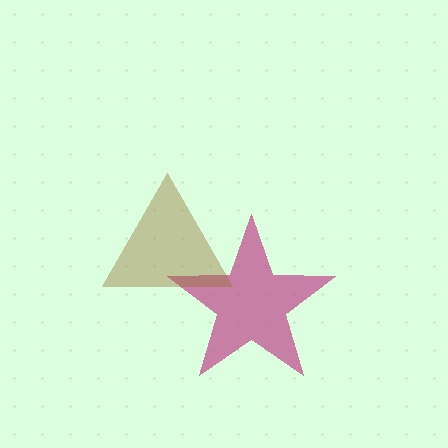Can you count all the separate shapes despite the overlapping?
Yes, there are 2 separate shapes.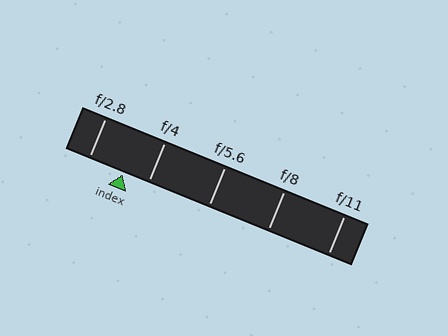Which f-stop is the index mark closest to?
The index mark is closest to f/4.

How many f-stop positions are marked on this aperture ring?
There are 5 f-stop positions marked.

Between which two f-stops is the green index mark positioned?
The index mark is between f/2.8 and f/4.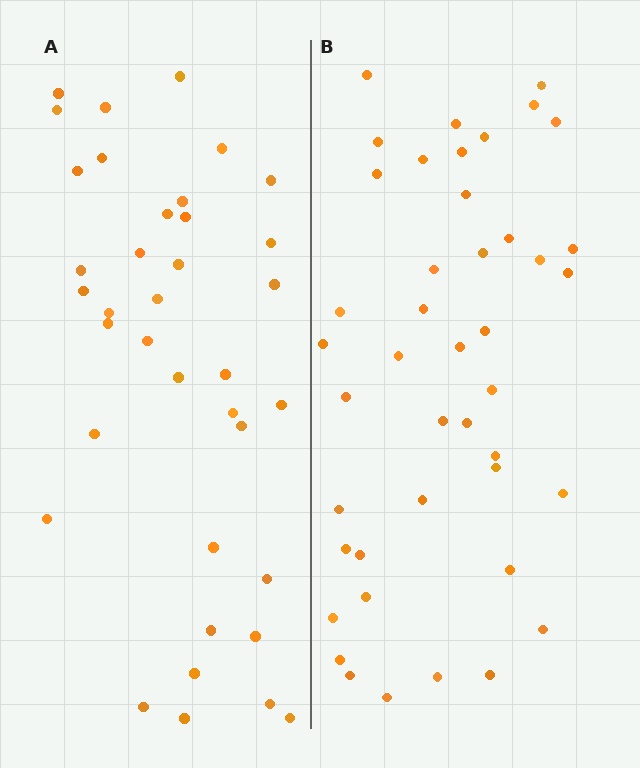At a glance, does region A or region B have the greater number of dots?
Region B (the right region) has more dots.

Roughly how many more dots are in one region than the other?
Region B has about 6 more dots than region A.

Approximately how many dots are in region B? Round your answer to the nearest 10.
About 40 dots. (The exact count is 43, which rounds to 40.)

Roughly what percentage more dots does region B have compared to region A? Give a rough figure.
About 15% more.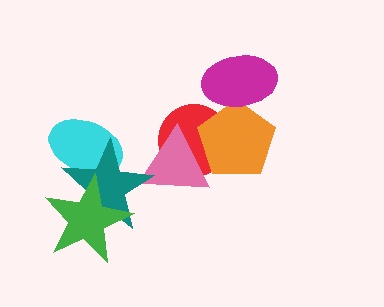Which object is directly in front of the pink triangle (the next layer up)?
The orange pentagon is directly in front of the pink triangle.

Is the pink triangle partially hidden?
Yes, it is partially covered by another shape.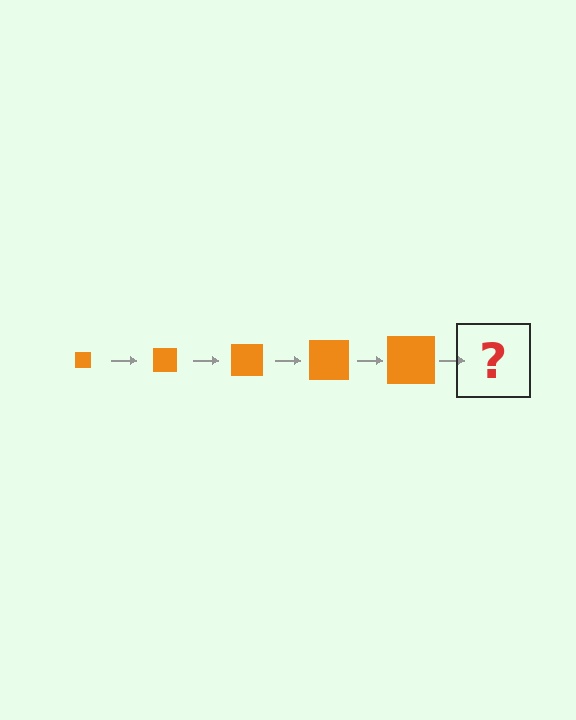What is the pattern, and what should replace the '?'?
The pattern is that the square gets progressively larger each step. The '?' should be an orange square, larger than the previous one.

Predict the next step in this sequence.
The next step is an orange square, larger than the previous one.